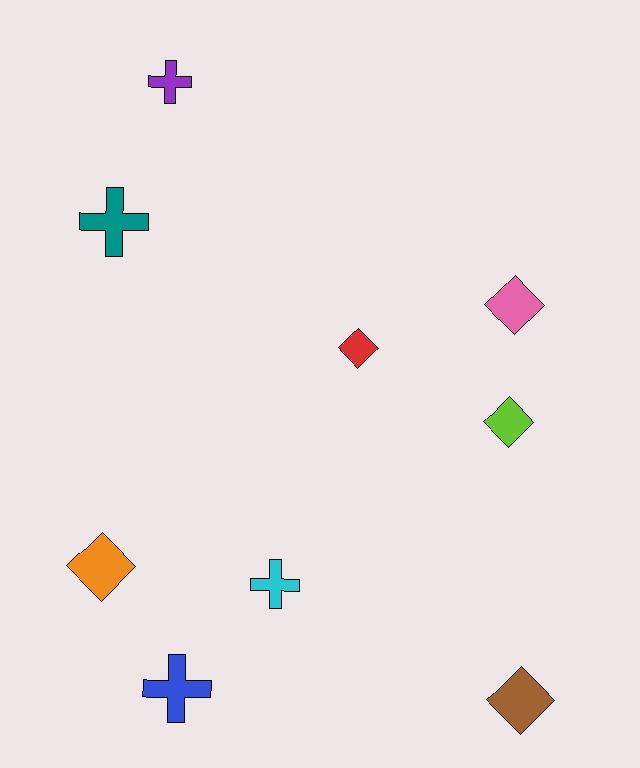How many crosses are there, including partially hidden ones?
There are 4 crosses.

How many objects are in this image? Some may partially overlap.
There are 9 objects.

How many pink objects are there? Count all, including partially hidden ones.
There is 1 pink object.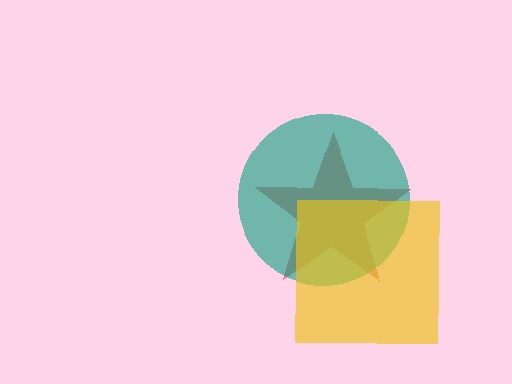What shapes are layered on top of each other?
The layered shapes are: a red star, a teal circle, a yellow square.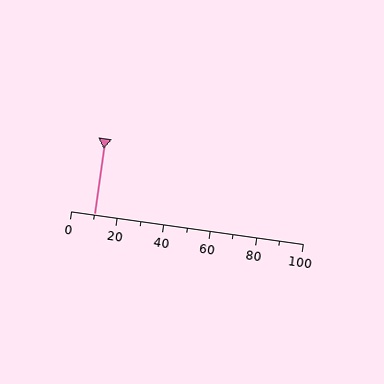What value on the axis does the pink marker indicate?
The marker indicates approximately 10.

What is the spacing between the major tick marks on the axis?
The major ticks are spaced 20 apart.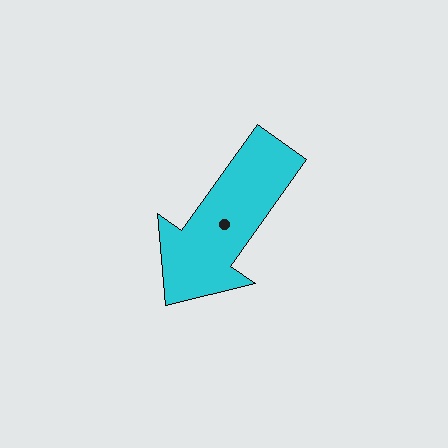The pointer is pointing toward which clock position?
Roughly 7 o'clock.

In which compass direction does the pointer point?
Southwest.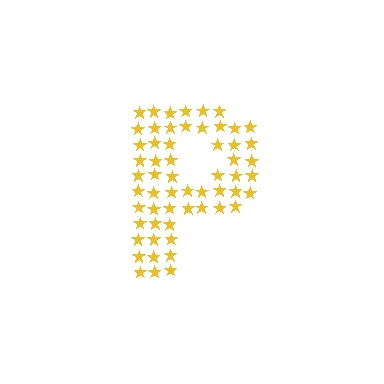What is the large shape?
The large shape is the letter P.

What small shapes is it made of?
It is made of small stars.